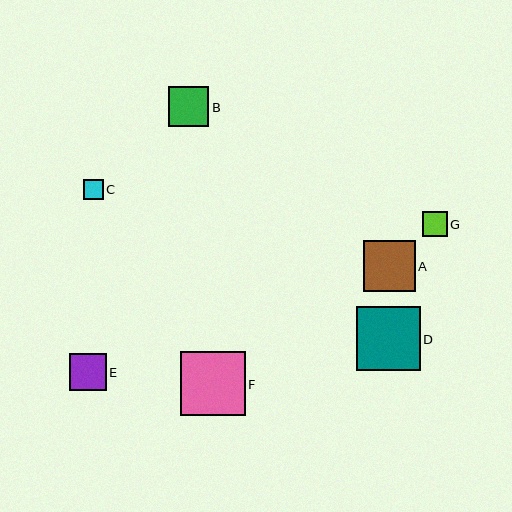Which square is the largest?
Square F is the largest with a size of approximately 64 pixels.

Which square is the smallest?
Square C is the smallest with a size of approximately 20 pixels.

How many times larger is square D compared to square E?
Square D is approximately 1.7 times the size of square E.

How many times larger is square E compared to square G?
Square E is approximately 1.5 times the size of square G.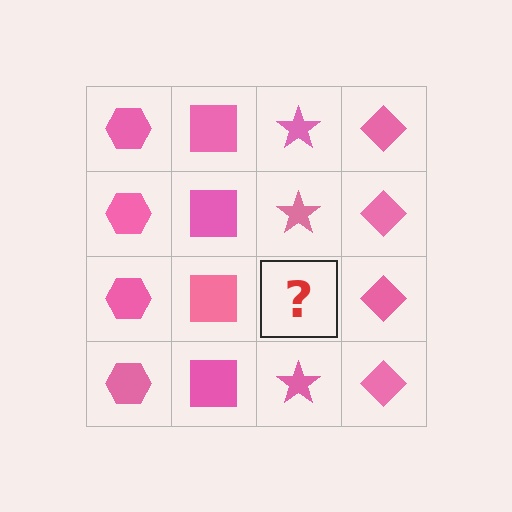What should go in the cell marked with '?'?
The missing cell should contain a pink star.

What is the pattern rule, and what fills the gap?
The rule is that each column has a consistent shape. The gap should be filled with a pink star.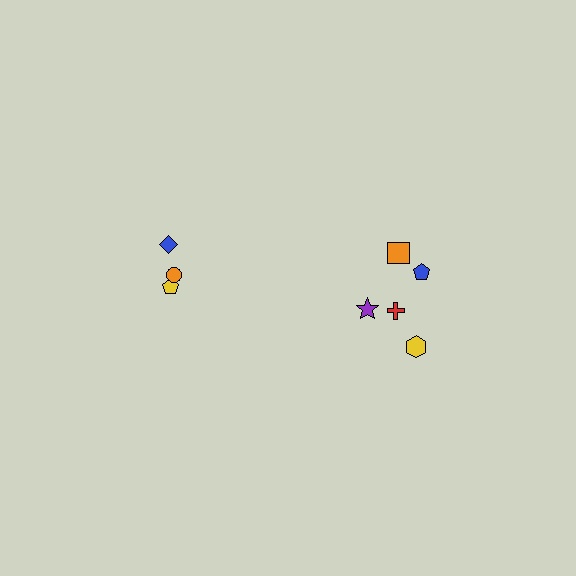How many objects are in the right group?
There are 5 objects.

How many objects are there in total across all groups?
There are 8 objects.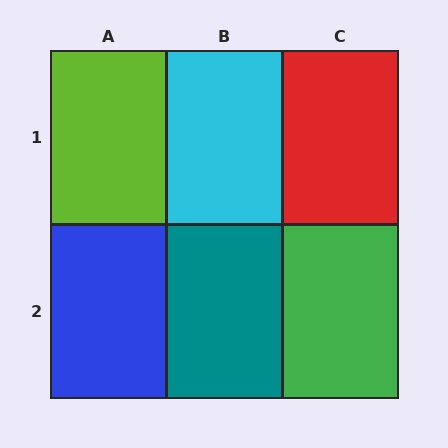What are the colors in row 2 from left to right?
Blue, teal, green.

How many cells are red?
1 cell is red.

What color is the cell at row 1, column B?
Cyan.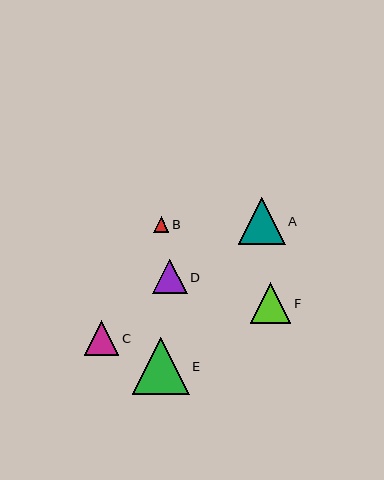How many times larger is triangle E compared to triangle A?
Triangle E is approximately 1.2 times the size of triangle A.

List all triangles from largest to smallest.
From largest to smallest: E, A, F, D, C, B.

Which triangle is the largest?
Triangle E is the largest with a size of approximately 57 pixels.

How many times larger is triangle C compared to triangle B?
Triangle C is approximately 2.2 times the size of triangle B.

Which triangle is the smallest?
Triangle B is the smallest with a size of approximately 16 pixels.